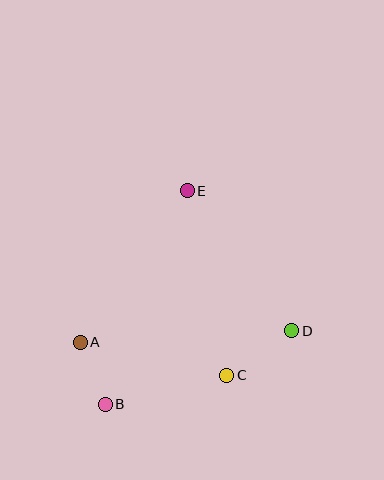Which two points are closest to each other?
Points A and B are closest to each other.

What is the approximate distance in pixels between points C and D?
The distance between C and D is approximately 79 pixels.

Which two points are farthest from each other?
Points B and E are farthest from each other.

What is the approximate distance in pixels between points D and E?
The distance between D and E is approximately 175 pixels.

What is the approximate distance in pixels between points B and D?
The distance between B and D is approximately 200 pixels.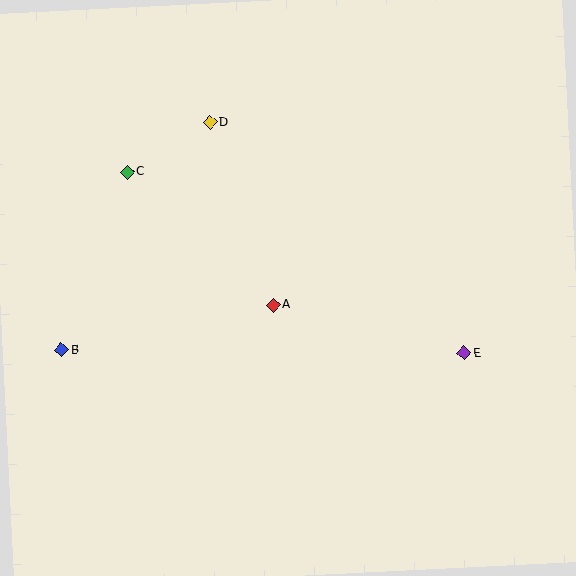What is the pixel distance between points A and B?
The distance between A and B is 216 pixels.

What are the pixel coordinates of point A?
Point A is at (273, 305).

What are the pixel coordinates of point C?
Point C is at (127, 172).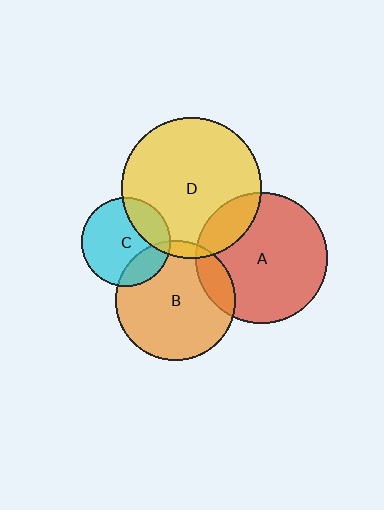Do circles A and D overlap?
Yes.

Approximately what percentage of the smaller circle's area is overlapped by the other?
Approximately 15%.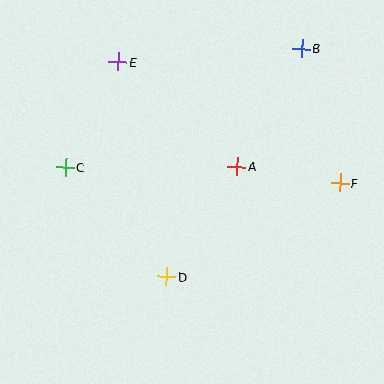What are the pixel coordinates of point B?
Point B is at (302, 49).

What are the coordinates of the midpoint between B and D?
The midpoint between B and D is at (234, 163).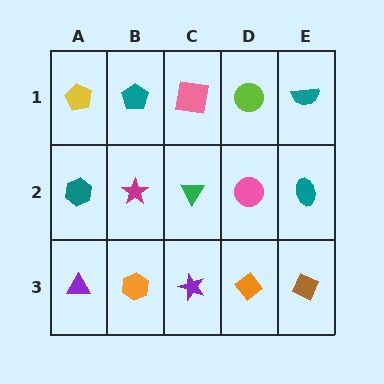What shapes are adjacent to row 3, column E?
A teal ellipse (row 2, column E), an orange diamond (row 3, column D).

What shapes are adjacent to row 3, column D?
A pink circle (row 2, column D), a purple star (row 3, column C), a brown diamond (row 3, column E).